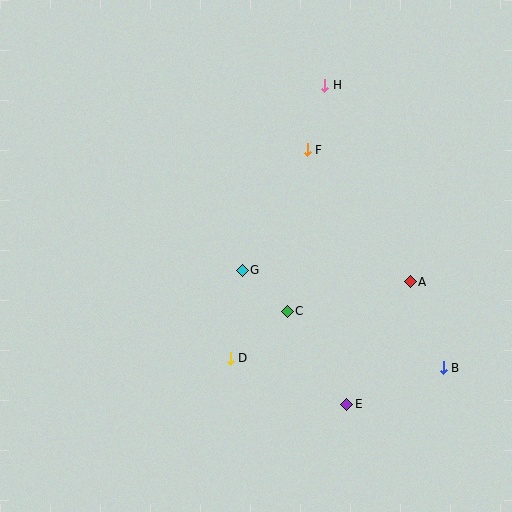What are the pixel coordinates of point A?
Point A is at (410, 282).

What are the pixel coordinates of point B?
Point B is at (443, 368).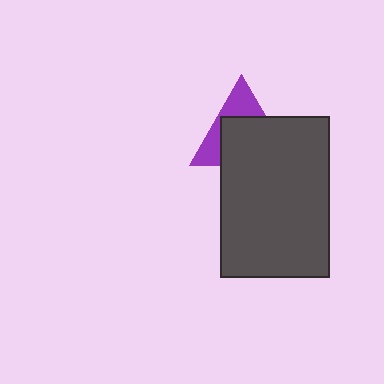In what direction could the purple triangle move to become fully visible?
The purple triangle could move up. That would shift it out from behind the dark gray rectangle entirely.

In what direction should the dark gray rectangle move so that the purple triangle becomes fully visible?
The dark gray rectangle should move down. That is the shortest direction to clear the overlap and leave the purple triangle fully visible.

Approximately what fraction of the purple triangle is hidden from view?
Roughly 63% of the purple triangle is hidden behind the dark gray rectangle.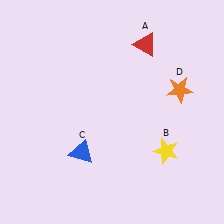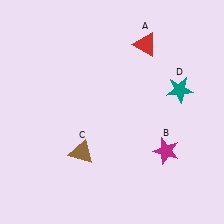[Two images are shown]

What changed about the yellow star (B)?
In Image 1, B is yellow. In Image 2, it changed to magenta.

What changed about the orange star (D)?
In Image 1, D is orange. In Image 2, it changed to teal.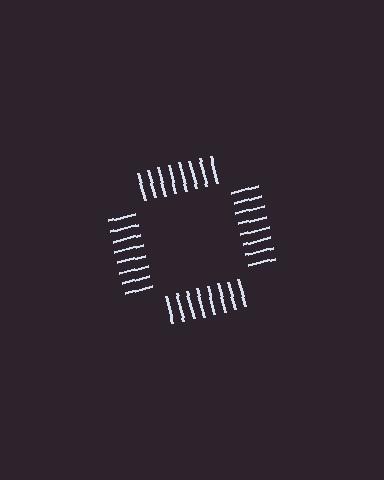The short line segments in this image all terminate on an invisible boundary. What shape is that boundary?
An illusory square — the line segments terminate on its edges but no continuous stroke is drawn.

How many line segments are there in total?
32 — 8 along each of the 4 edges.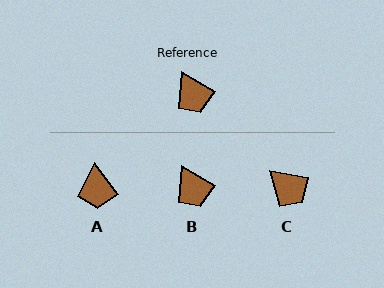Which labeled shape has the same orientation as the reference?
B.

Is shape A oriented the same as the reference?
No, it is off by about 22 degrees.